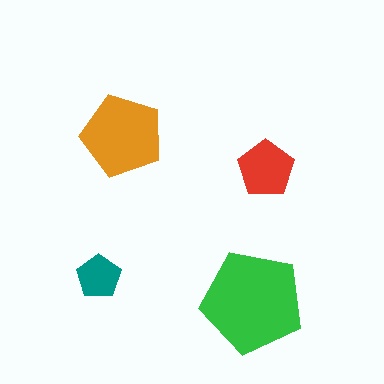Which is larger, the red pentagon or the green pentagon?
The green one.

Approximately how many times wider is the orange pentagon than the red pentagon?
About 1.5 times wider.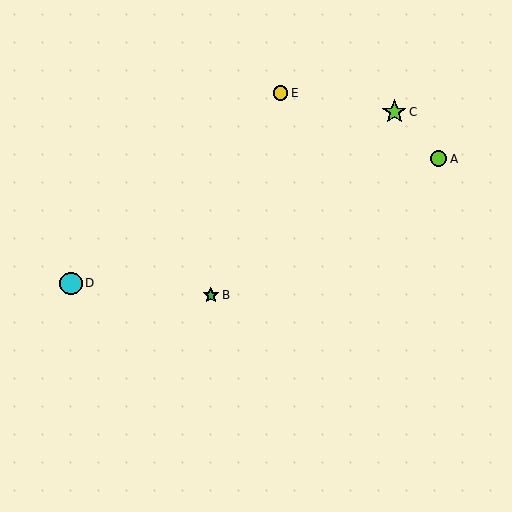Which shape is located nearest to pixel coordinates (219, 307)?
The green star (labeled B) at (211, 295) is nearest to that location.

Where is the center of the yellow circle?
The center of the yellow circle is at (281, 93).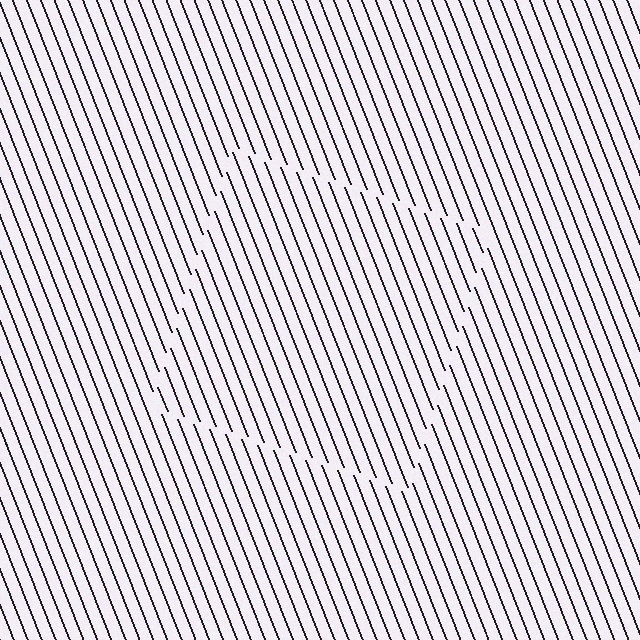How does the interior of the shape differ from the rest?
The interior of the shape contains the same grating, shifted by half a period — the contour is defined by the phase discontinuity where line-ends from the inner and outer gratings abut.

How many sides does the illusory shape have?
4 sides — the line-ends trace a square.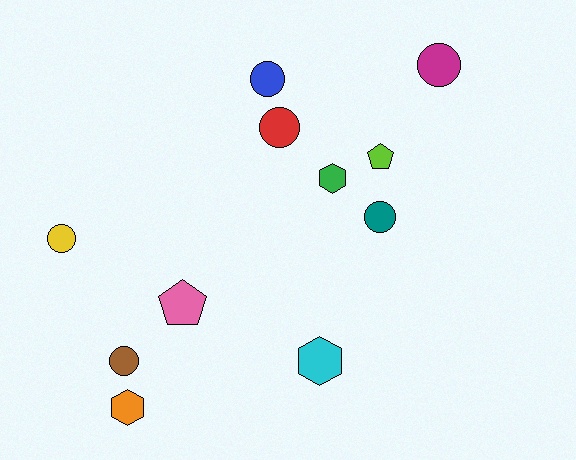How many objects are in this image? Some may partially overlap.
There are 11 objects.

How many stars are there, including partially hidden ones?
There are no stars.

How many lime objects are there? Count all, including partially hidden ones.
There is 1 lime object.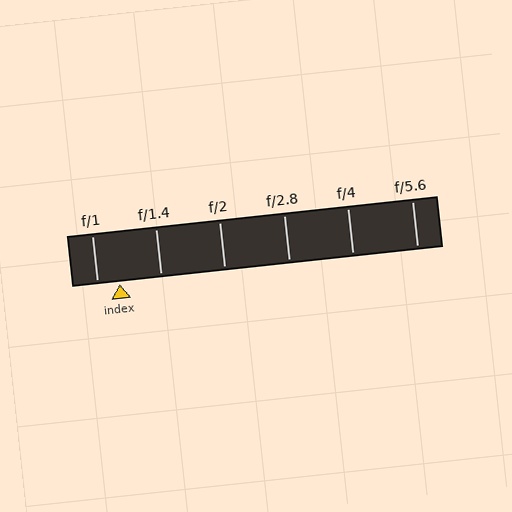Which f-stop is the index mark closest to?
The index mark is closest to f/1.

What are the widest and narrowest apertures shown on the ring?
The widest aperture shown is f/1 and the narrowest is f/5.6.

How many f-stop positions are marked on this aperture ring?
There are 6 f-stop positions marked.